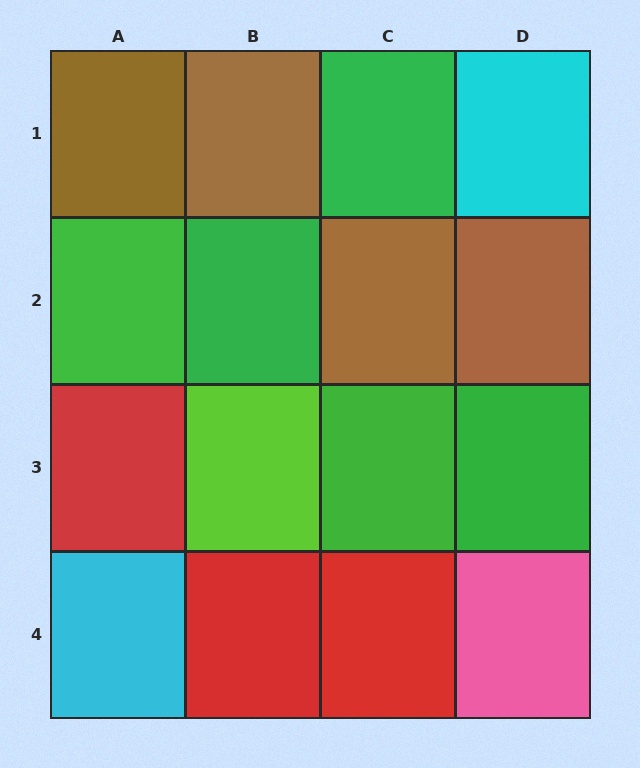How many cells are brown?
4 cells are brown.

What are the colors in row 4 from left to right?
Cyan, red, red, pink.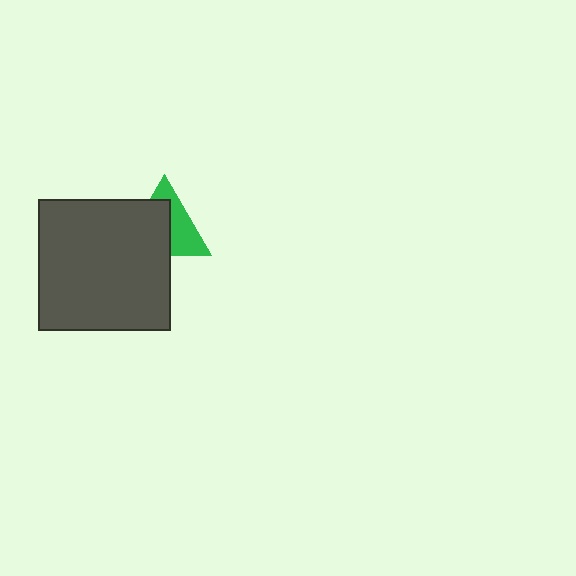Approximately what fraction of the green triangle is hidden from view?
Roughly 55% of the green triangle is hidden behind the dark gray square.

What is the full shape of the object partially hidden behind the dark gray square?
The partially hidden object is a green triangle.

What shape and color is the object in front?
The object in front is a dark gray square.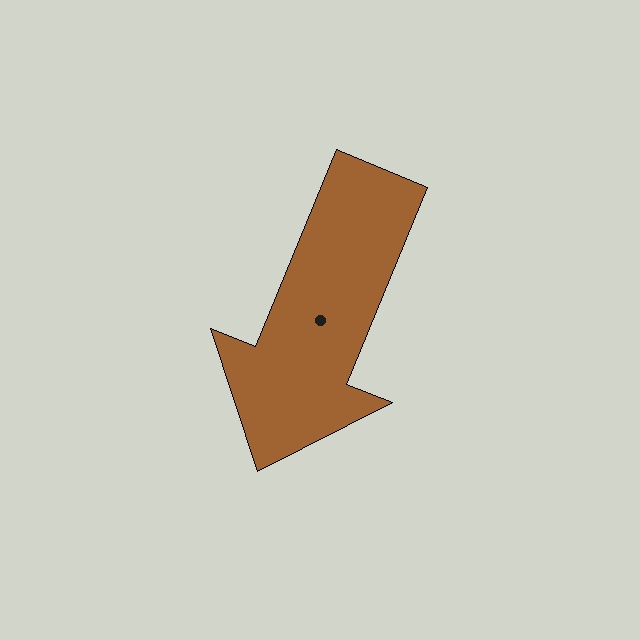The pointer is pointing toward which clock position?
Roughly 7 o'clock.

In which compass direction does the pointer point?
South.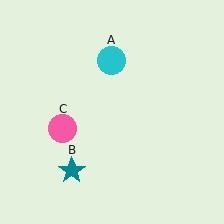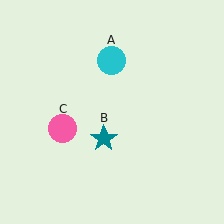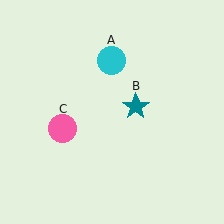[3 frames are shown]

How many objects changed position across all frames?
1 object changed position: teal star (object B).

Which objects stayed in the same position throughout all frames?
Cyan circle (object A) and pink circle (object C) remained stationary.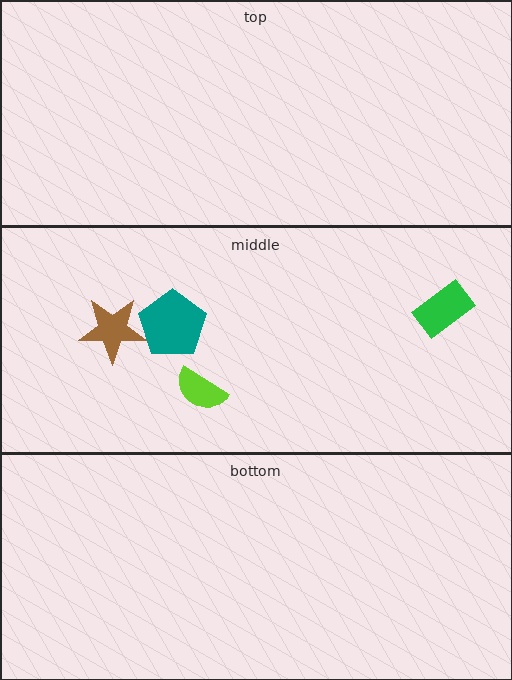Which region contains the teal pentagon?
The middle region.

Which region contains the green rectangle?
The middle region.